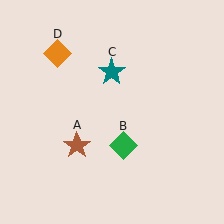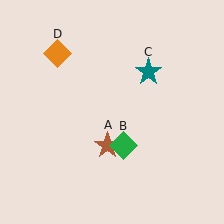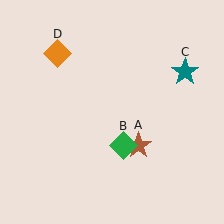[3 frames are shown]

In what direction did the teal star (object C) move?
The teal star (object C) moved right.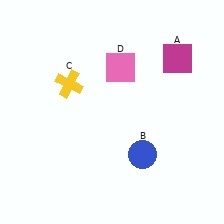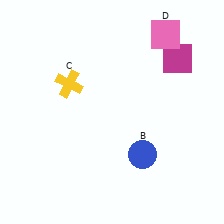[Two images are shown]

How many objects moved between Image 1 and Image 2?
1 object moved between the two images.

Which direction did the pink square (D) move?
The pink square (D) moved right.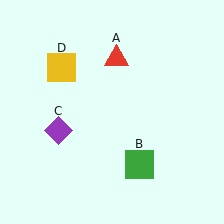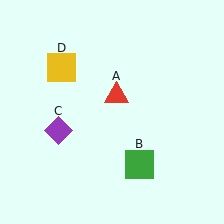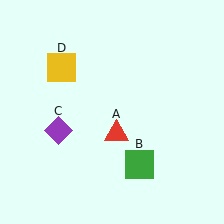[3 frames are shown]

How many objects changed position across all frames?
1 object changed position: red triangle (object A).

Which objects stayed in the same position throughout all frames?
Green square (object B) and purple diamond (object C) and yellow square (object D) remained stationary.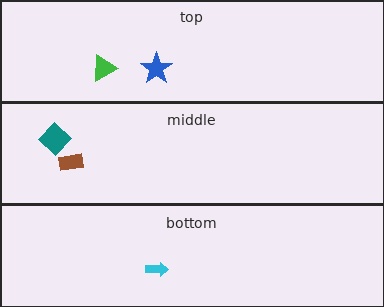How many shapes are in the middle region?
2.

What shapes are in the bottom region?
The cyan arrow.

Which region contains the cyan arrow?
The bottom region.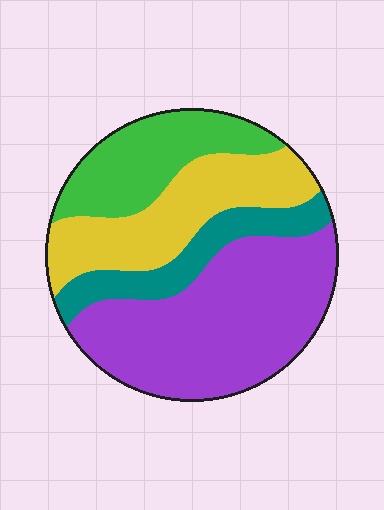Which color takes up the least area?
Teal, at roughly 15%.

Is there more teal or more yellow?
Yellow.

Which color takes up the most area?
Purple, at roughly 45%.